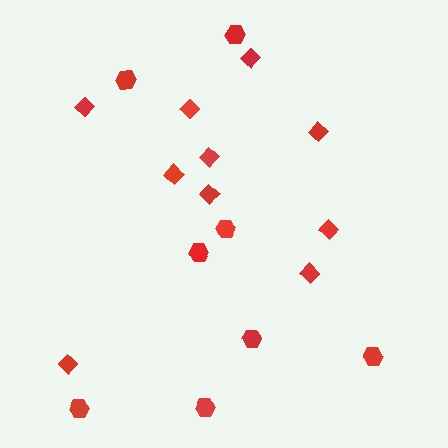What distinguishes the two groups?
There are 2 groups: one group of hexagons (8) and one group of diamonds (10).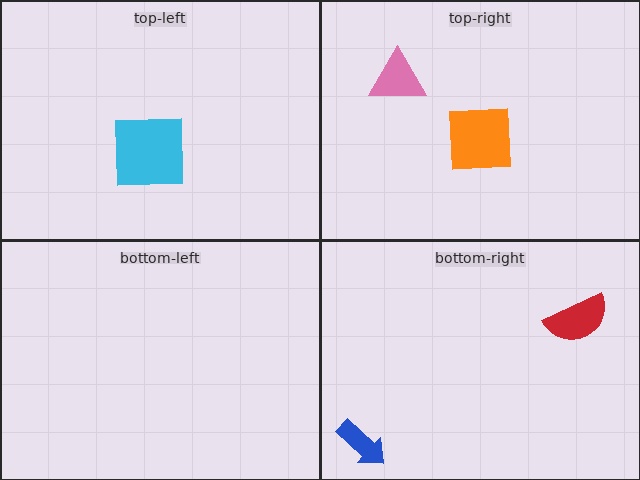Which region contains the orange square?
The top-right region.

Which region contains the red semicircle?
The bottom-right region.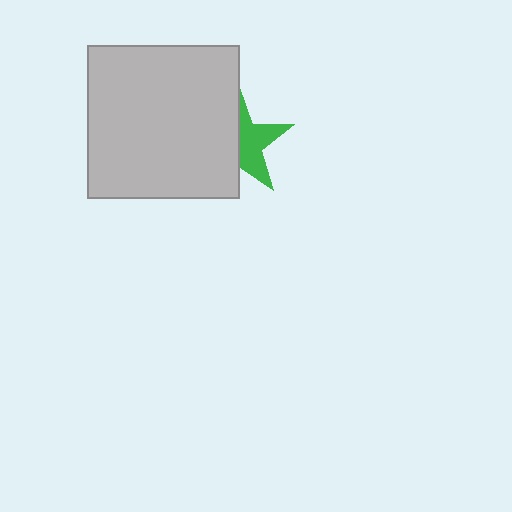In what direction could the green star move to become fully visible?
The green star could move right. That would shift it out from behind the light gray square entirely.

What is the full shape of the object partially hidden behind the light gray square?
The partially hidden object is a green star.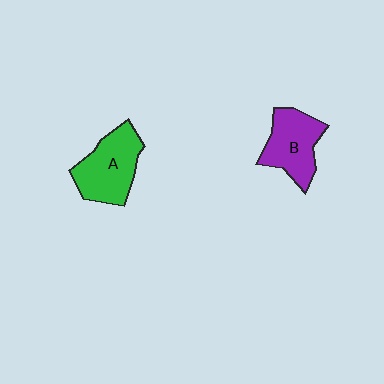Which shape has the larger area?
Shape A (green).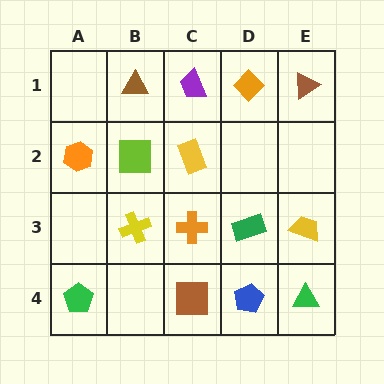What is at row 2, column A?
An orange hexagon.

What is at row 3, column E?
A yellow trapezoid.